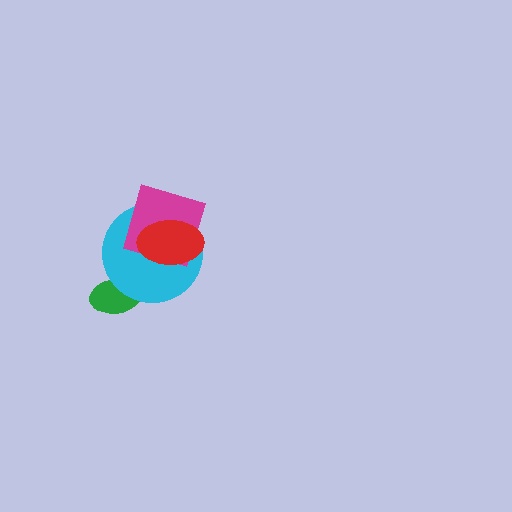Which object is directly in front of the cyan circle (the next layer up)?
The magenta diamond is directly in front of the cyan circle.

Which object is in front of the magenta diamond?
The red ellipse is in front of the magenta diamond.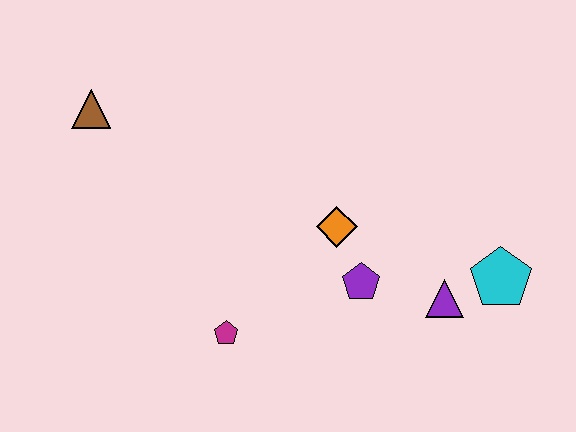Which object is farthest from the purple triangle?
The brown triangle is farthest from the purple triangle.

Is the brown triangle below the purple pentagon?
No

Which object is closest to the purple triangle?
The cyan pentagon is closest to the purple triangle.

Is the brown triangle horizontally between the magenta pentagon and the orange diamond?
No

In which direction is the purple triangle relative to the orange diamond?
The purple triangle is to the right of the orange diamond.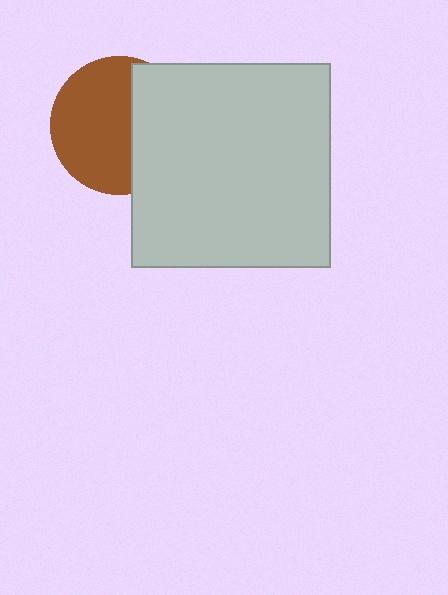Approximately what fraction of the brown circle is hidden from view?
Roughly 39% of the brown circle is hidden behind the light gray rectangle.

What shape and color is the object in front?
The object in front is a light gray rectangle.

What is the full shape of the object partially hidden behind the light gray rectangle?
The partially hidden object is a brown circle.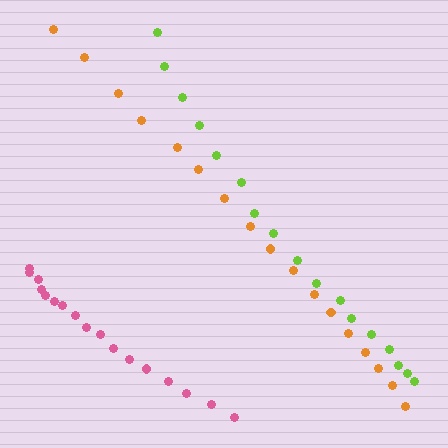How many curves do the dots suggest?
There are 3 distinct paths.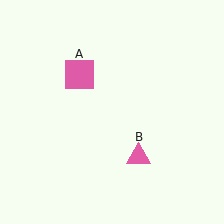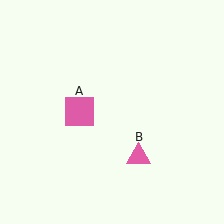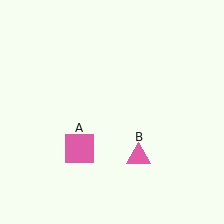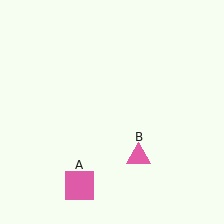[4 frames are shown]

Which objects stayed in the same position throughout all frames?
Pink triangle (object B) remained stationary.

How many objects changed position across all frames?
1 object changed position: pink square (object A).